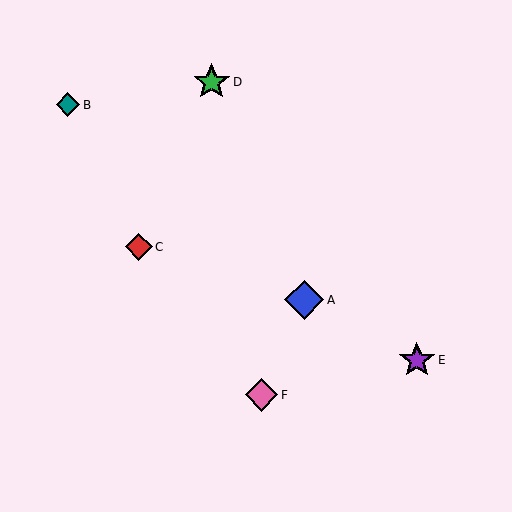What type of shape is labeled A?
Shape A is a blue diamond.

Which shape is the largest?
The blue diamond (labeled A) is the largest.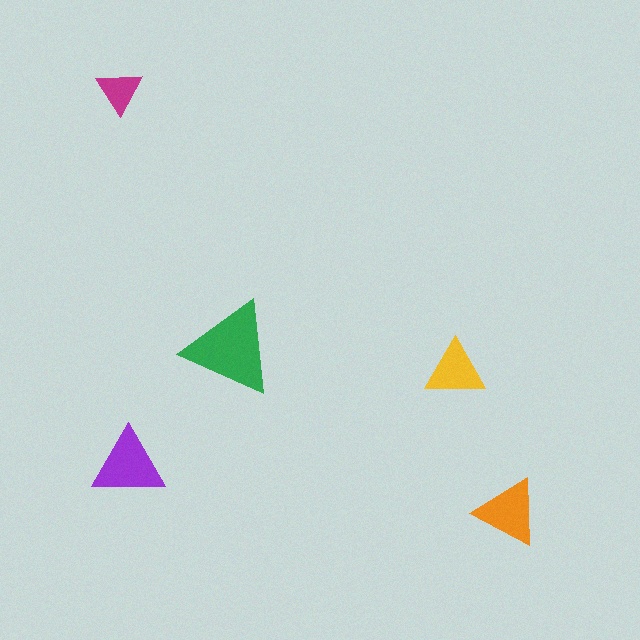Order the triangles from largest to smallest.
the green one, the purple one, the orange one, the yellow one, the magenta one.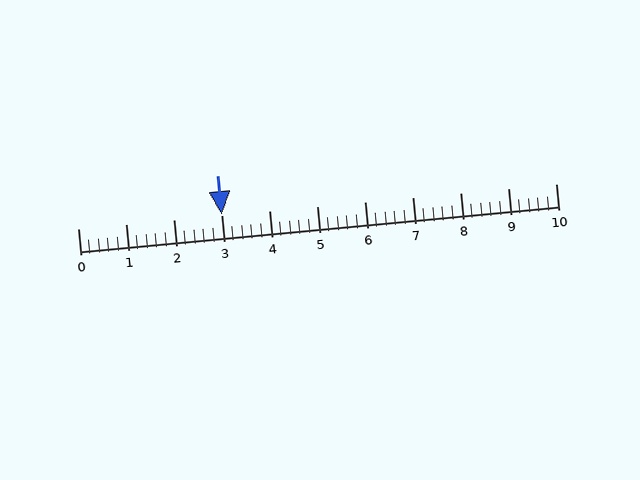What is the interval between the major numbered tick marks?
The major tick marks are spaced 1 units apart.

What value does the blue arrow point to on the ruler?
The blue arrow points to approximately 3.0.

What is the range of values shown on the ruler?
The ruler shows values from 0 to 10.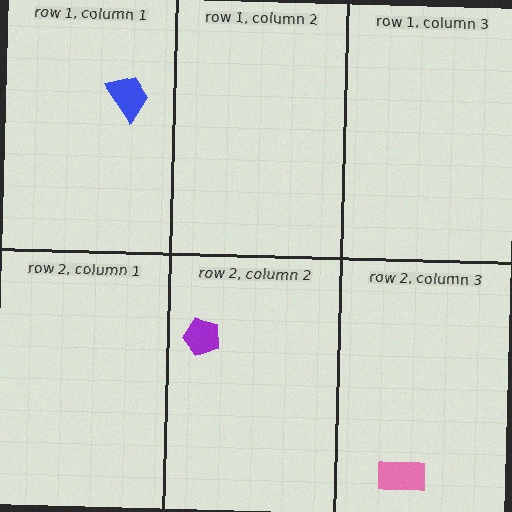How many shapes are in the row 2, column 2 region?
1.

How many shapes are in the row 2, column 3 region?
1.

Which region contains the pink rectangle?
The row 2, column 3 region.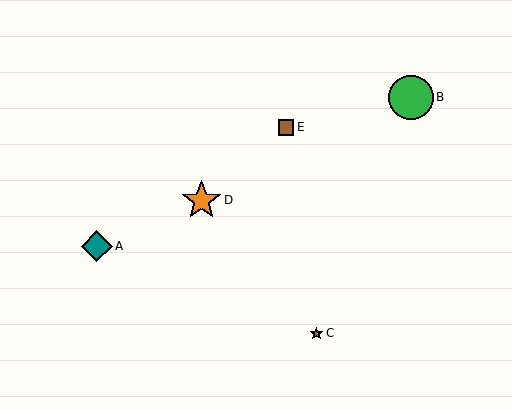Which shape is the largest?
The green circle (labeled B) is the largest.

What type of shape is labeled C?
Shape C is a brown star.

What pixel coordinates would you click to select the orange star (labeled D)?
Click at (202, 200) to select the orange star D.